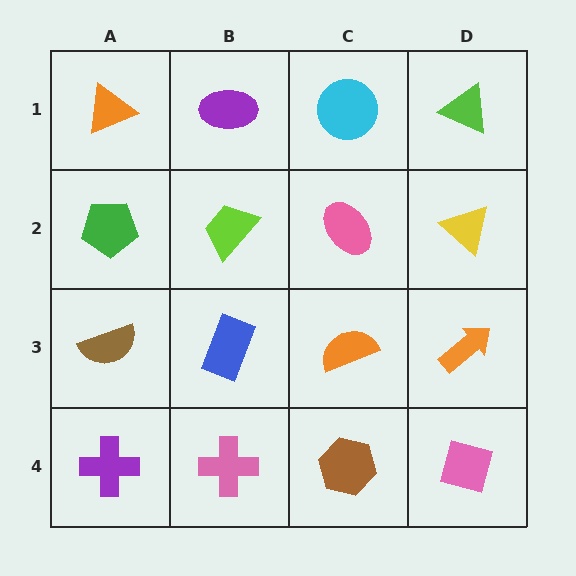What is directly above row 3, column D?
A yellow triangle.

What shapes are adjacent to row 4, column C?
An orange semicircle (row 3, column C), a pink cross (row 4, column B), a pink square (row 4, column D).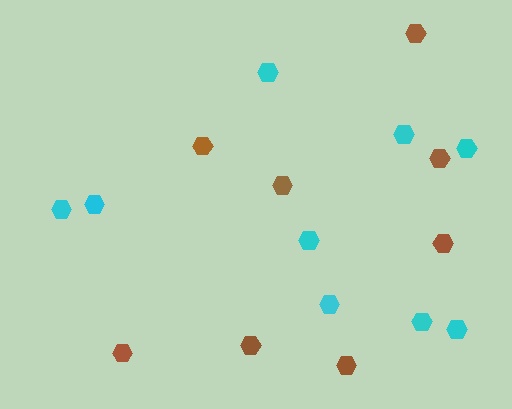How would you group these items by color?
There are 2 groups: one group of brown hexagons (8) and one group of cyan hexagons (9).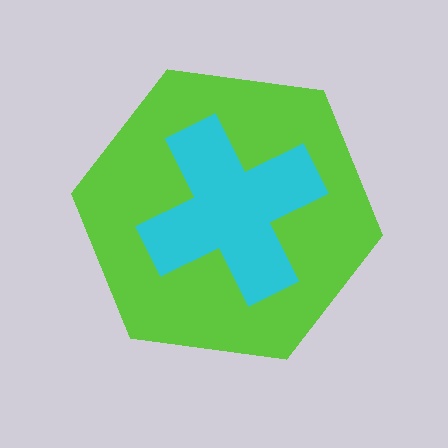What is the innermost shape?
The cyan cross.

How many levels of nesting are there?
2.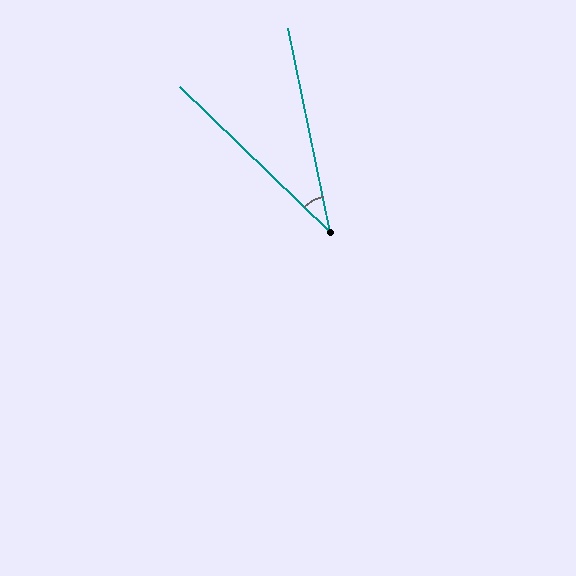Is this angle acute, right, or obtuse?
It is acute.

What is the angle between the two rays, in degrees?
Approximately 34 degrees.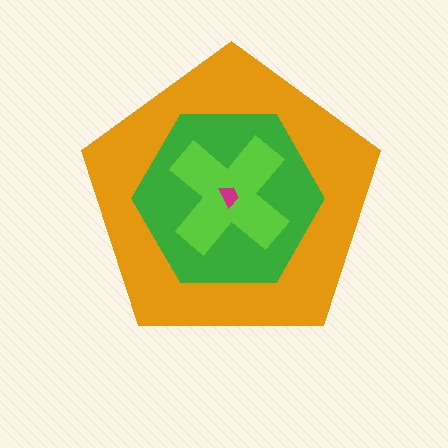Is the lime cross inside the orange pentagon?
Yes.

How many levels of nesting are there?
4.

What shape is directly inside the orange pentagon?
The green hexagon.